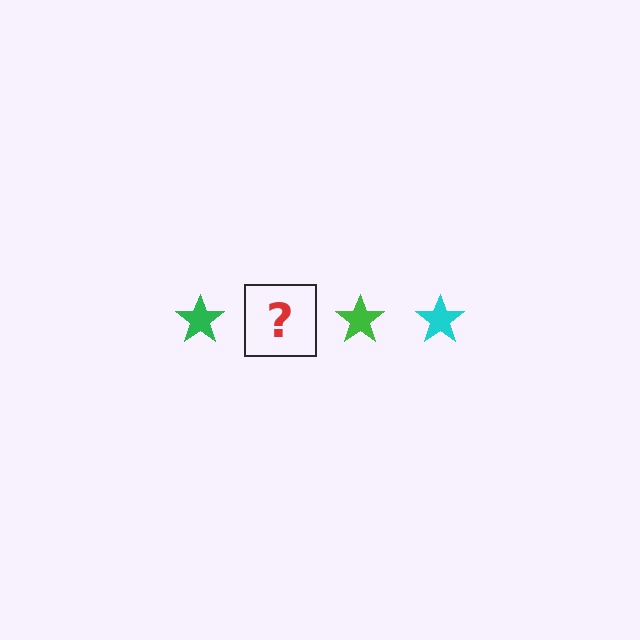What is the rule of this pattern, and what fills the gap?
The rule is that the pattern cycles through green, cyan stars. The gap should be filled with a cyan star.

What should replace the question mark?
The question mark should be replaced with a cyan star.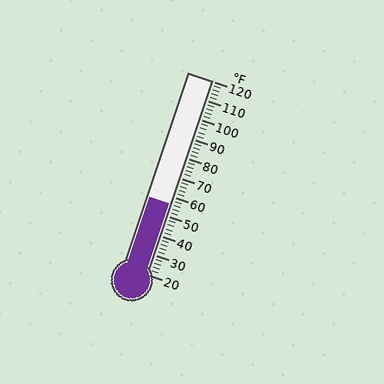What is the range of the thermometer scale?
The thermometer scale ranges from 20°F to 120°F.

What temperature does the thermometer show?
The thermometer shows approximately 56°F.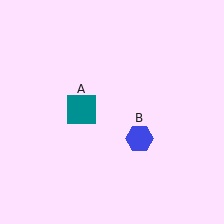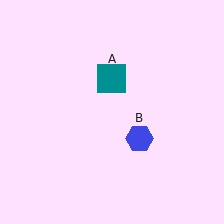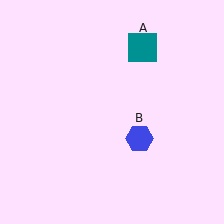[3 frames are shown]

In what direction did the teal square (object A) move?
The teal square (object A) moved up and to the right.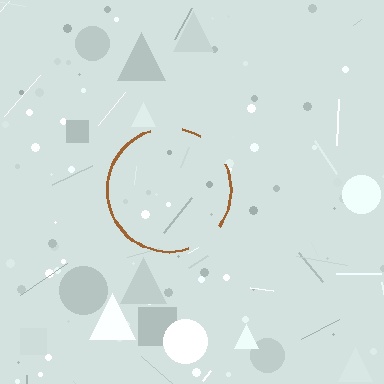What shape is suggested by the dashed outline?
The dashed outline suggests a circle.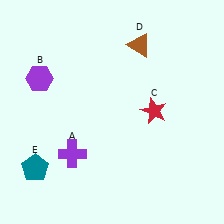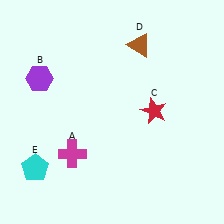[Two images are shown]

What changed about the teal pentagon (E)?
In Image 1, E is teal. In Image 2, it changed to cyan.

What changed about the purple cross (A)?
In Image 1, A is purple. In Image 2, it changed to magenta.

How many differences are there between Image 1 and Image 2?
There are 2 differences between the two images.